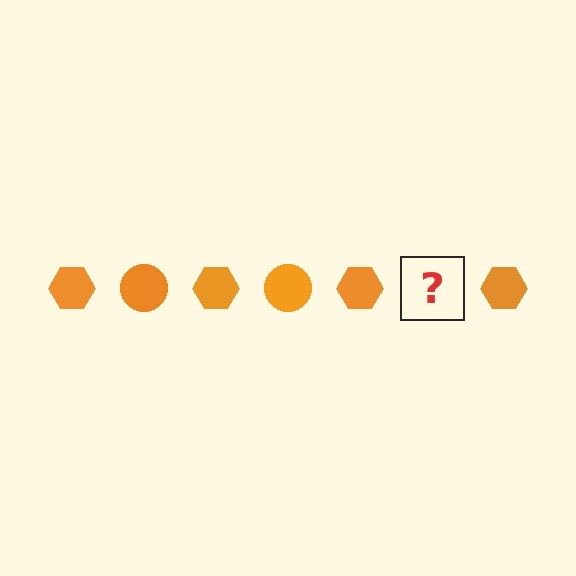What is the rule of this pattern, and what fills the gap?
The rule is that the pattern cycles through hexagon, circle shapes in orange. The gap should be filled with an orange circle.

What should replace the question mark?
The question mark should be replaced with an orange circle.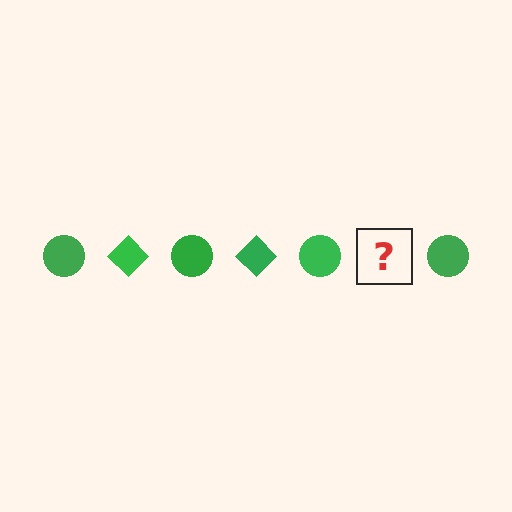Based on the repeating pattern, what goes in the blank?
The blank should be a green diamond.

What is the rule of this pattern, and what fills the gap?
The rule is that the pattern cycles through circle, diamond shapes in green. The gap should be filled with a green diamond.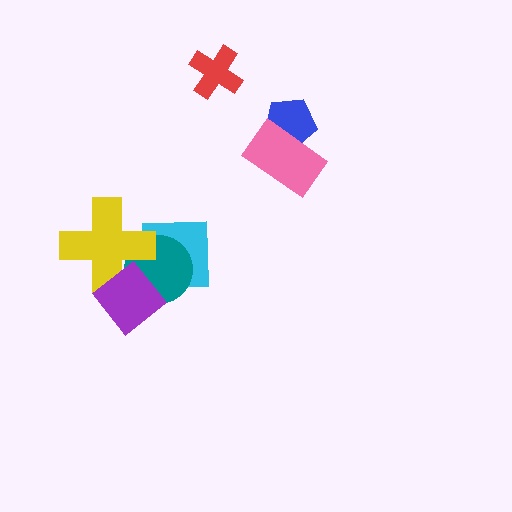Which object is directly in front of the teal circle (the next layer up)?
The yellow cross is directly in front of the teal circle.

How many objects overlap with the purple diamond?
3 objects overlap with the purple diamond.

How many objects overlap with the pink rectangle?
1 object overlaps with the pink rectangle.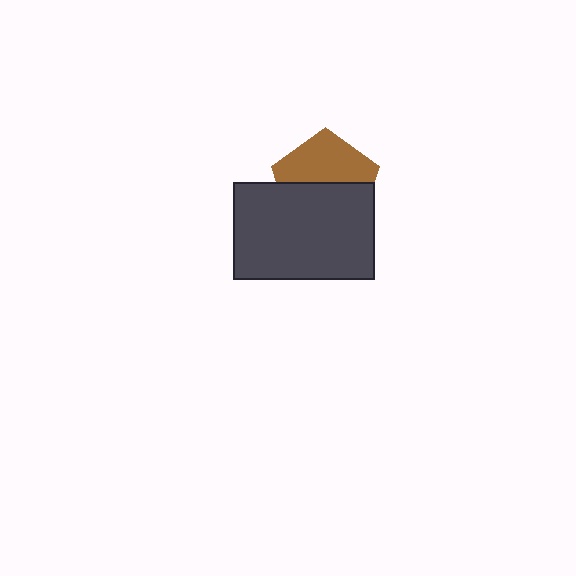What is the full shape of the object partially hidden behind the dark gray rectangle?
The partially hidden object is a brown pentagon.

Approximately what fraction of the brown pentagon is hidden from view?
Roughly 53% of the brown pentagon is hidden behind the dark gray rectangle.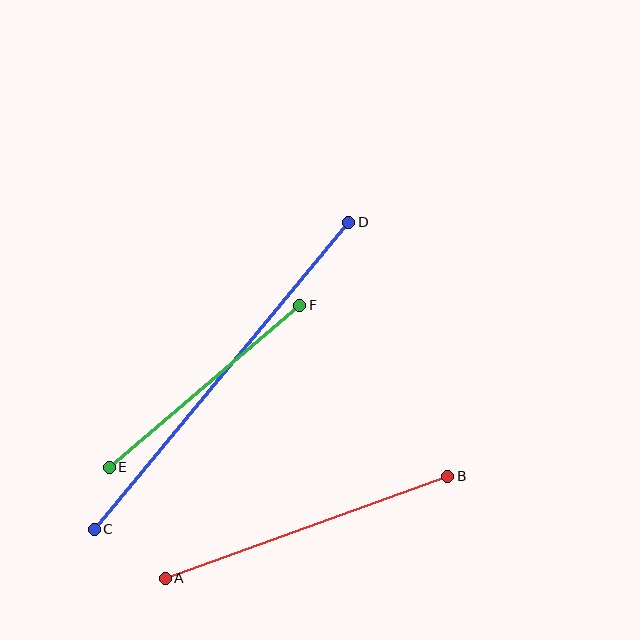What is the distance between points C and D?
The distance is approximately 399 pixels.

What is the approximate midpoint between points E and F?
The midpoint is at approximately (205, 386) pixels.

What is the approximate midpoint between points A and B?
The midpoint is at approximately (307, 527) pixels.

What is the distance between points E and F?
The distance is approximately 250 pixels.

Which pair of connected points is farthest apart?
Points C and D are farthest apart.